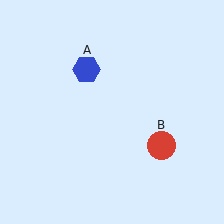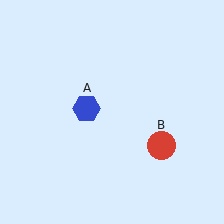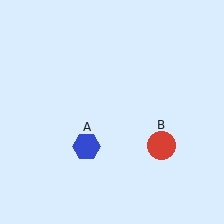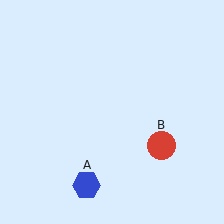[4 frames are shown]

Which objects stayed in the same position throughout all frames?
Red circle (object B) remained stationary.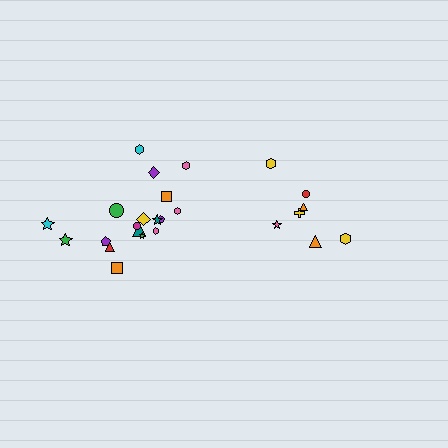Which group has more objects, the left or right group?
The left group.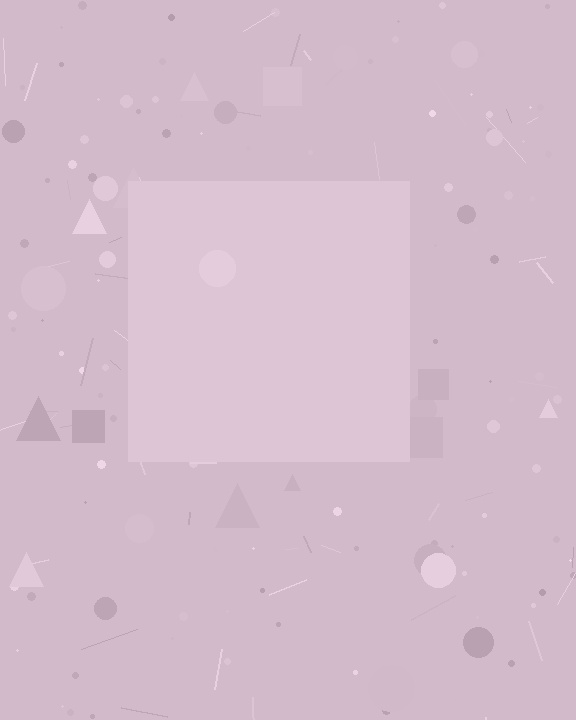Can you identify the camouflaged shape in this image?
The camouflaged shape is a square.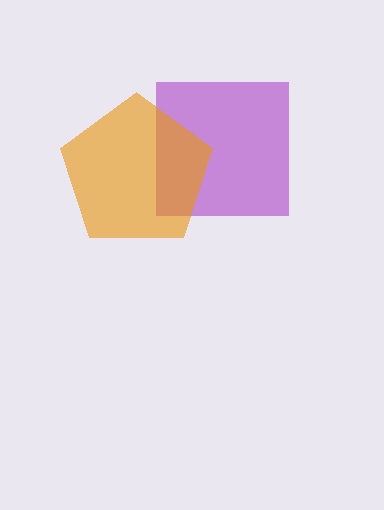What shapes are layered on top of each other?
The layered shapes are: a purple square, an orange pentagon.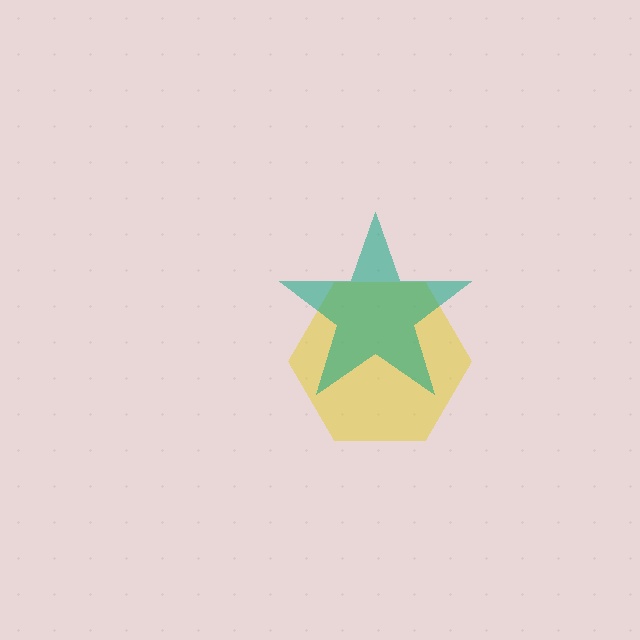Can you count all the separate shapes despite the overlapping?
Yes, there are 2 separate shapes.